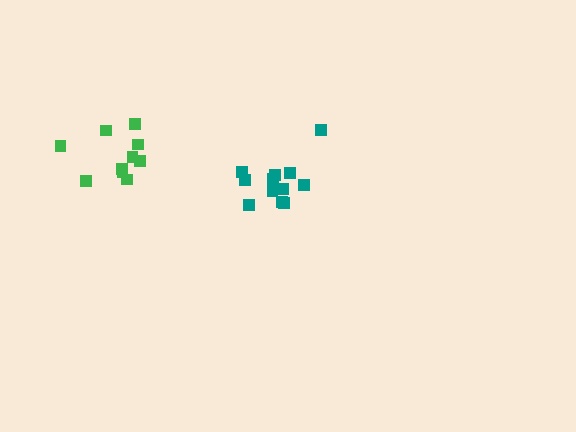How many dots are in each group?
Group 1: 10 dots, Group 2: 12 dots (22 total).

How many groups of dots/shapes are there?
There are 2 groups.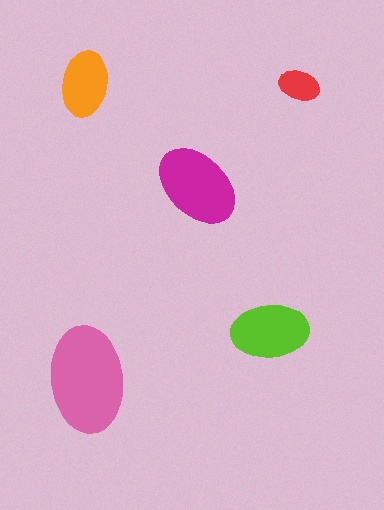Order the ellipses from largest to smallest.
the pink one, the magenta one, the lime one, the orange one, the red one.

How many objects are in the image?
There are 5 objects in the image.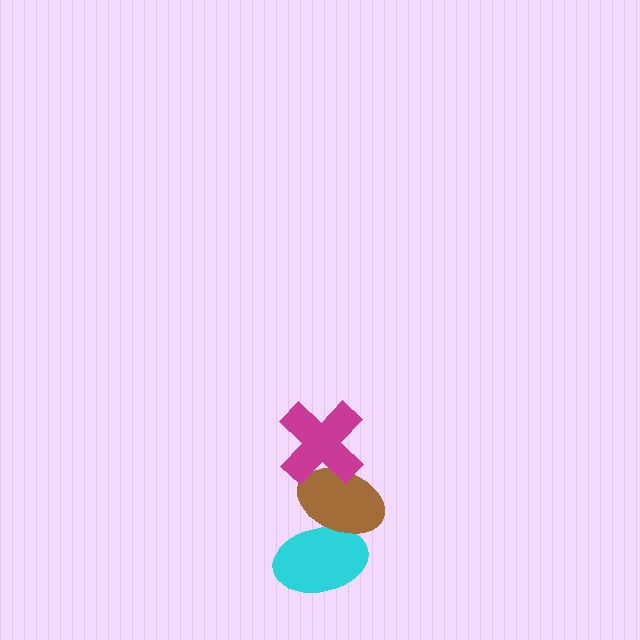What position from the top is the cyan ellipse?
The cyan ellipse is 3rd from the top.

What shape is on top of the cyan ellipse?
The brown ellipse is on top of the cyan ellipse.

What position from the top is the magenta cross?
The magenta cross is 1st from the top.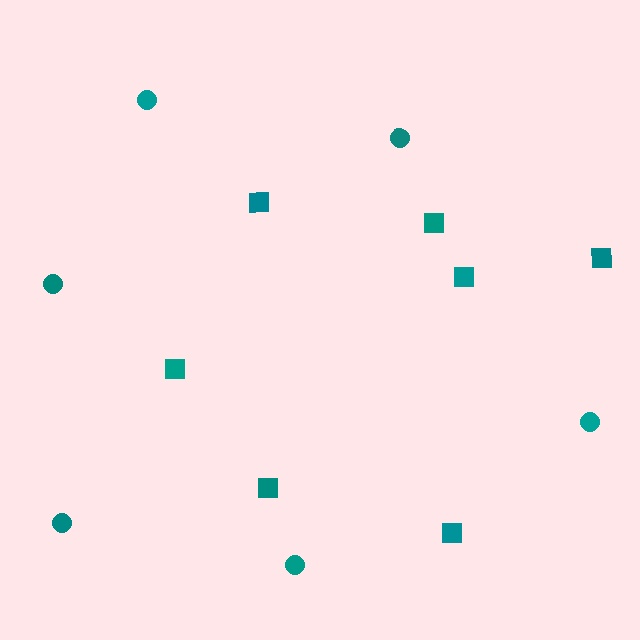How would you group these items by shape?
There are 2 groups: one group of squares (7) and one group of circles (6).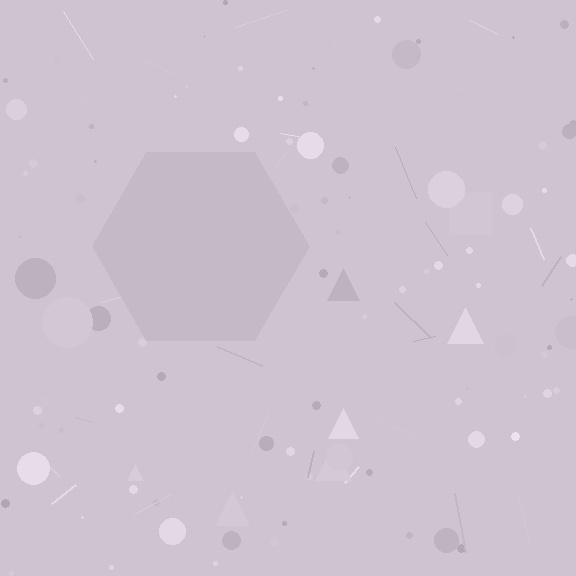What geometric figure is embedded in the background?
A hexagon is embedded in the background.